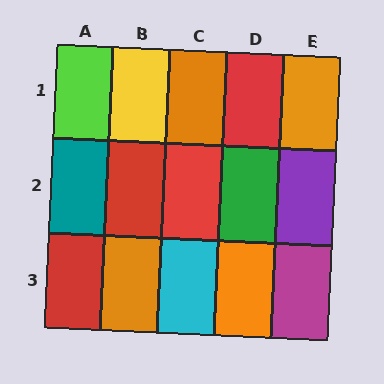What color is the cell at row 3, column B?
Orange.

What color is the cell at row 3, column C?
Cyan.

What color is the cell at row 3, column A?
Red.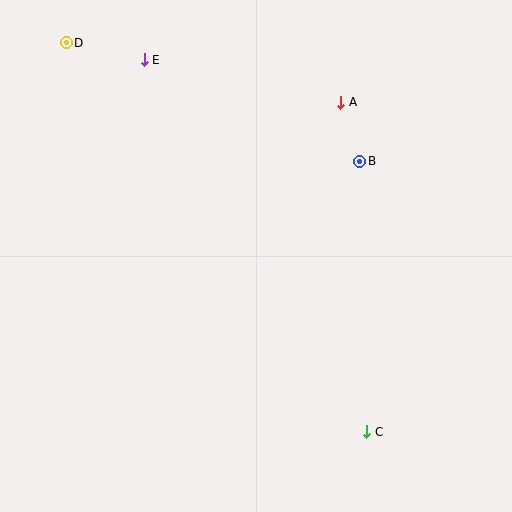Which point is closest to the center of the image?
Point B at (360, 161) is closest to the center.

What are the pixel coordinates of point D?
Point D is at (66, 43).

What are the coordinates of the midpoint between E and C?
The midpoint between E and C is at (255, 246).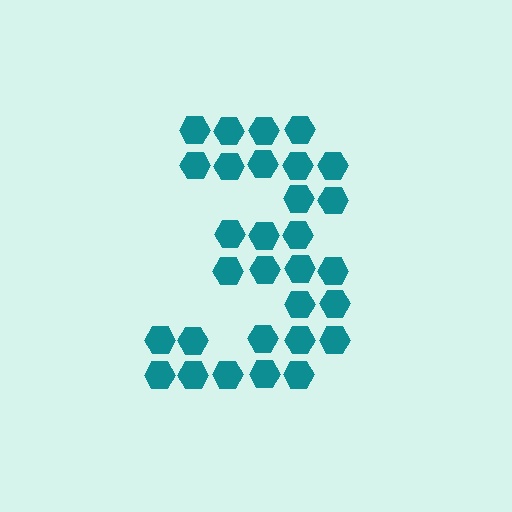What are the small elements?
The small elements are hexagons.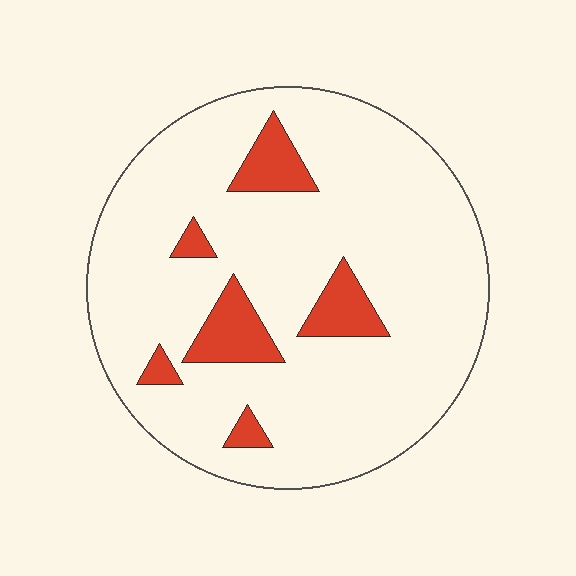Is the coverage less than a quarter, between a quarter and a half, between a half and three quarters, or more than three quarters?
Less than a quarter.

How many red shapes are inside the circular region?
6.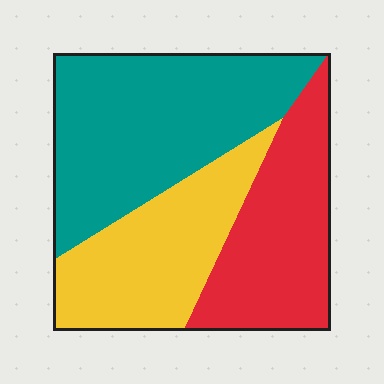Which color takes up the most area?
Teal, at roughly 40%.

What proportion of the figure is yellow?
Yellow covers roughly 30% of the figure.